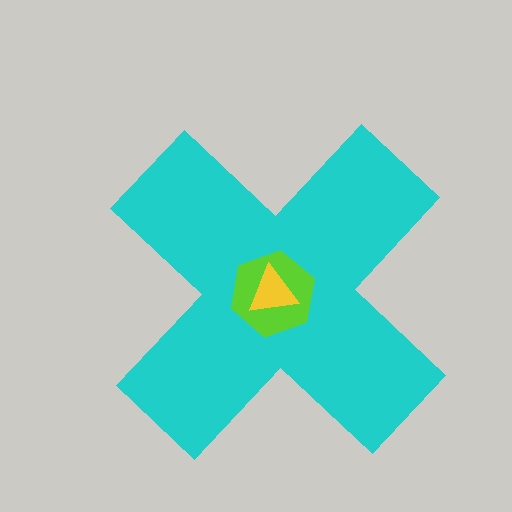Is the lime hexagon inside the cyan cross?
Yes.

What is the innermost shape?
The yellow triangle.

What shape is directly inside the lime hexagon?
The yellow triangle.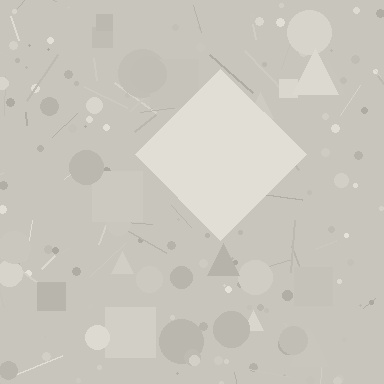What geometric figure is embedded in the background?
A diamond is embedded in the background.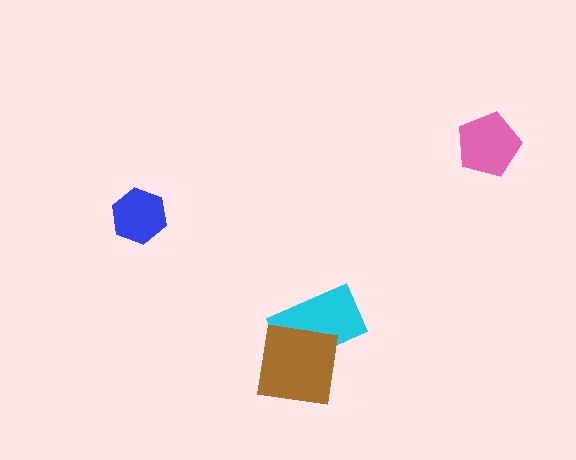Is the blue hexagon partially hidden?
No, no other shape covers it.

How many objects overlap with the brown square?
1 object overlaps with the brown square.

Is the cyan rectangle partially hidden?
Yes, it is partially covered by another shape.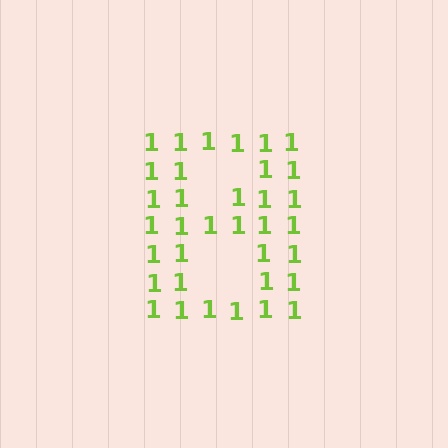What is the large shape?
The large shape is the letter B.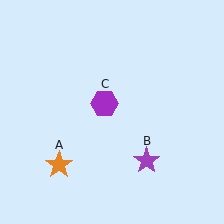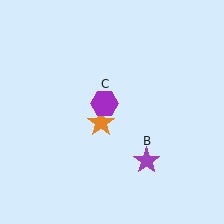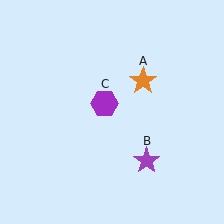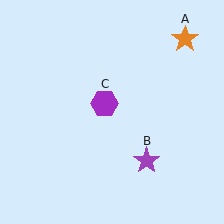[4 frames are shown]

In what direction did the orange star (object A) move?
The orange star (object A) moved up and to the right.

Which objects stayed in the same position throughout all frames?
Purple star (object B) and purple hexagon (object C) remained stationary.